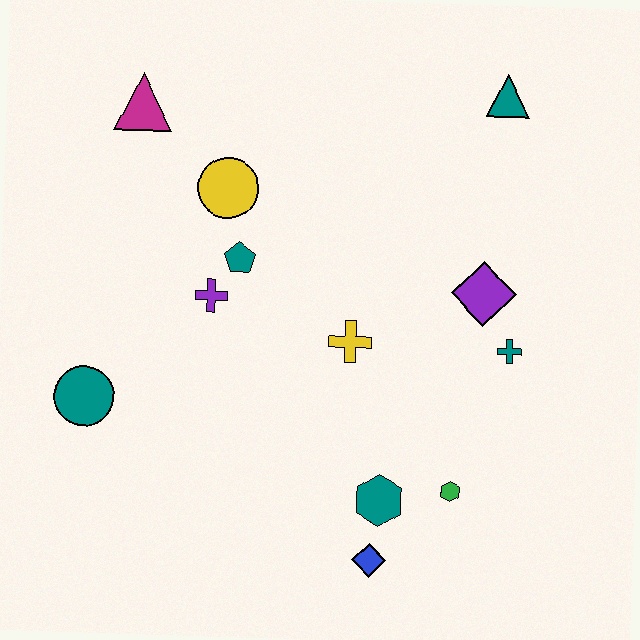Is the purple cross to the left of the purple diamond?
Yes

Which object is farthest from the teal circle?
The teal triangle is farthest from the teal circle.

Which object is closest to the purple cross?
The teal pentagon is closest to the purple cross.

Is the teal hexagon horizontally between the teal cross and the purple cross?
Yes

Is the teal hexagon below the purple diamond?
Yes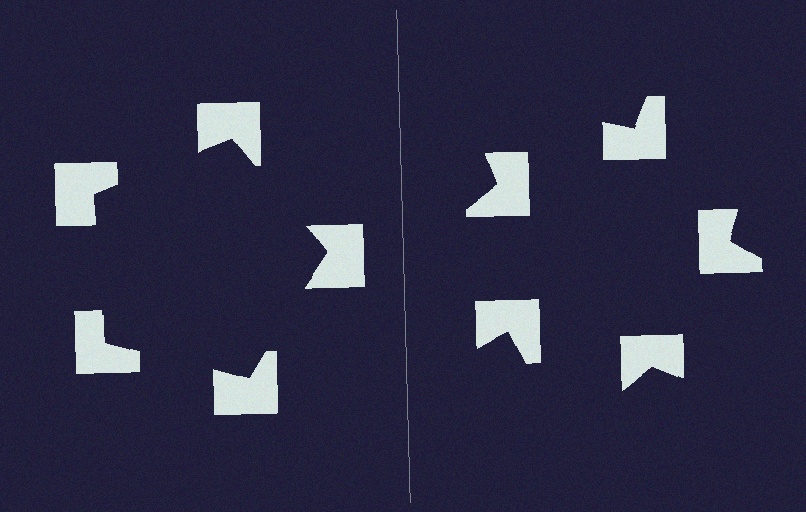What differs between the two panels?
The notched squares are positioned identically on both sides; only the wedge orientations differ. On the left they align to a pentagon; on the right they are misaligned.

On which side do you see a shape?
An illusory pentagon appears on the left side. On the right side the wedge cuts are rotated, so no coherent shape forms.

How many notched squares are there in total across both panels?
10 — 5 on each side.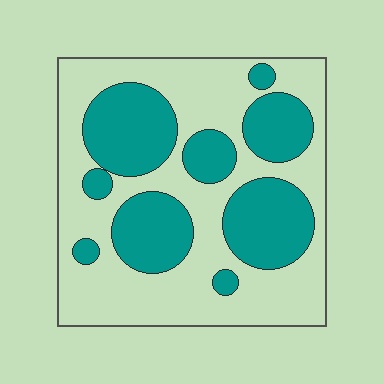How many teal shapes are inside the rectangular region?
9.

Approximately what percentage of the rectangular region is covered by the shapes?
Approximately 40%.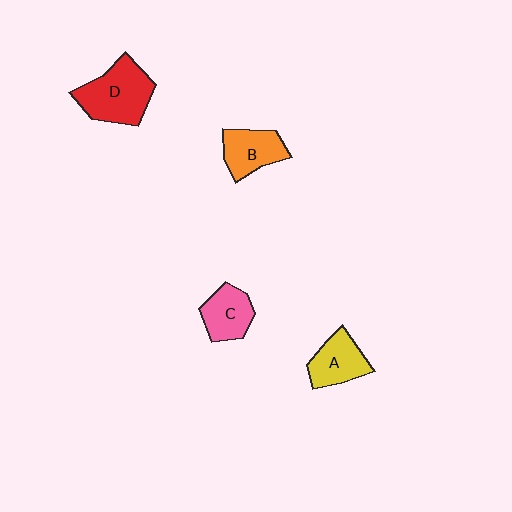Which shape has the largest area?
Shape D (red).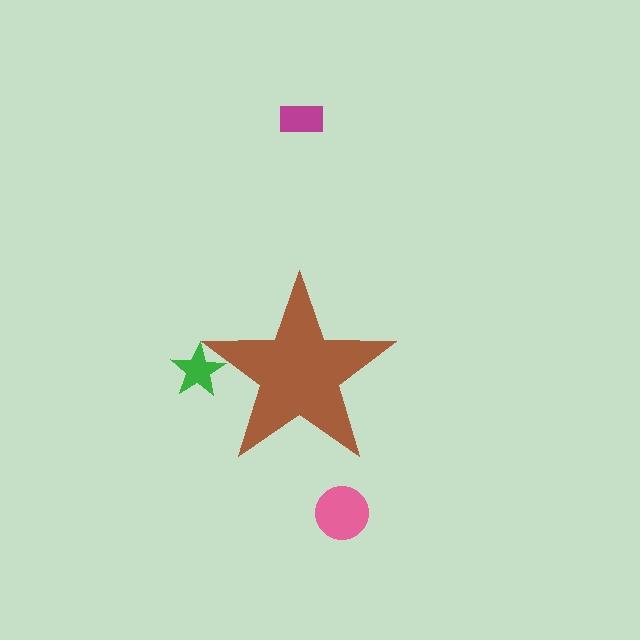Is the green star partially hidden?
Yes, the green star is partially hidden behind the brown star.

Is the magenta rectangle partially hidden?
No, the magenta rectangle is fully visible.